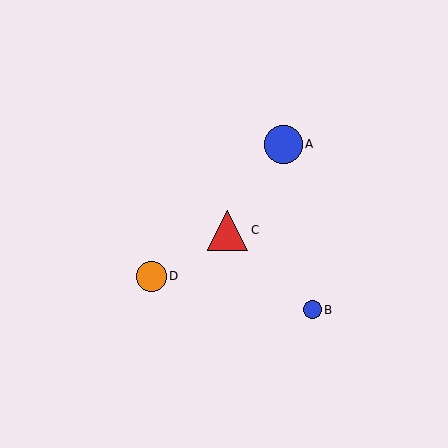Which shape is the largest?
The red triangle (labeled C) is the largest.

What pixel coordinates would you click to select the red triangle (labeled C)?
Click at (228, 230) to select the red triangle C.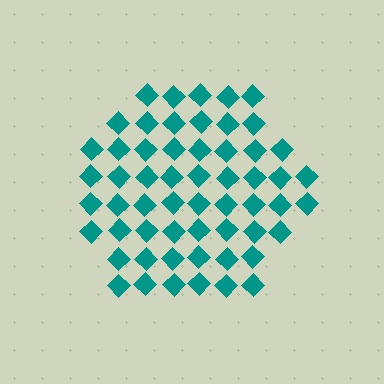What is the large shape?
The large shape is a hexagon.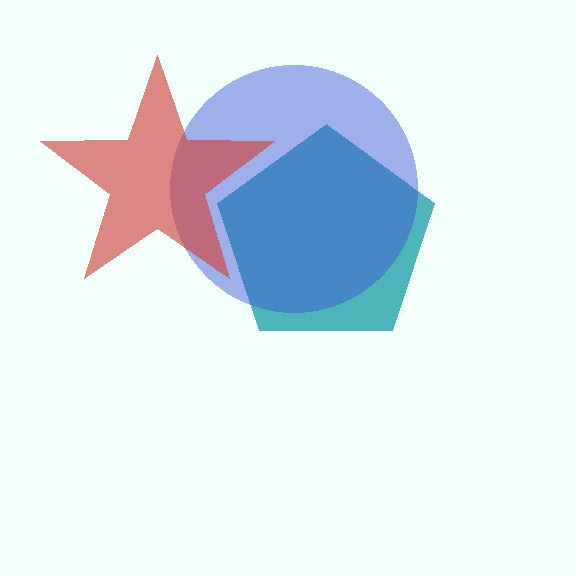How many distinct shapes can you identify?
There are 3 distinct shapes: a teal pentagon, a blue circle, a red star.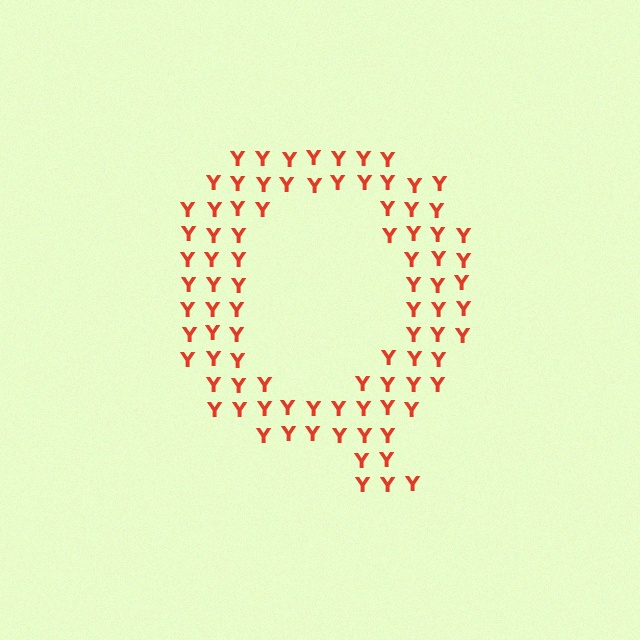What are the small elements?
The small elements are letter Y's.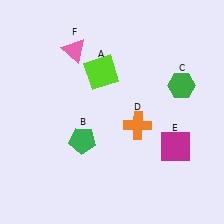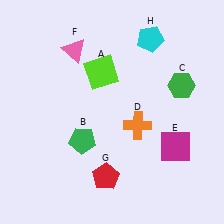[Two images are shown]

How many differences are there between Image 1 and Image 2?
There are 2 differences between the two images.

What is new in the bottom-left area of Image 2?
A red pentagon (G) was added in the bottom-left area of Image 2.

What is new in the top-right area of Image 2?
A cyan pentagon (H) was added in the top-right area of Image 2.